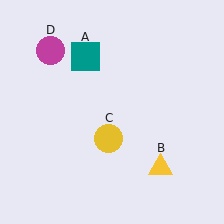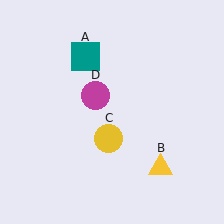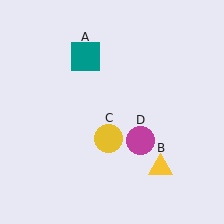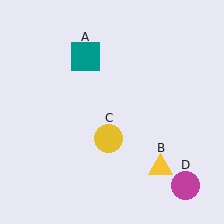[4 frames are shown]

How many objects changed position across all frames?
1 object changed position: magenta circle (object D).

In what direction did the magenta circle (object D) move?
The magenta circle (object D) moved down and to the right.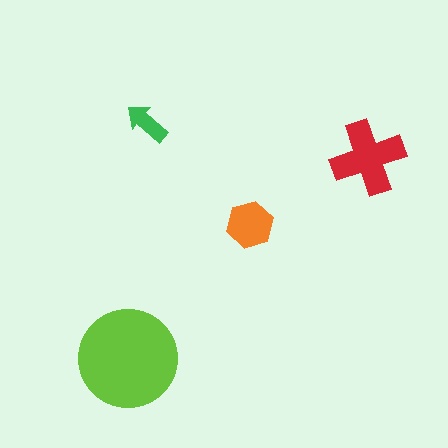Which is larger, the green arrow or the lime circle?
The lime circle.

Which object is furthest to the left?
The lime circle is leftmost.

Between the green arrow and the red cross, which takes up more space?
The red cross.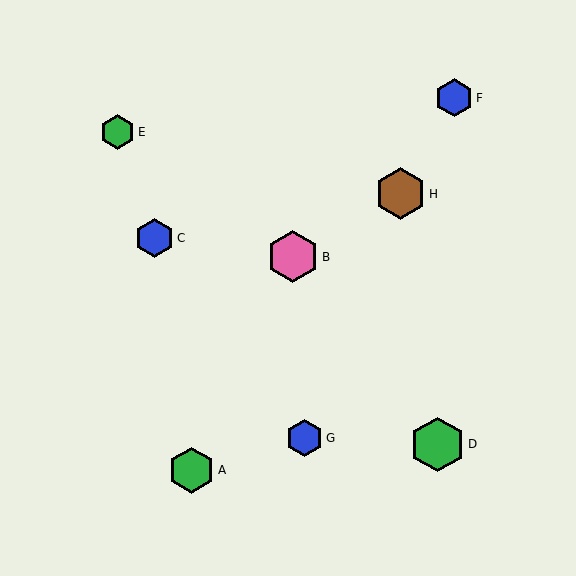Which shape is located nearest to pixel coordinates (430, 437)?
The green hexagon (labeled D) at (437, 444) is nearest to that location.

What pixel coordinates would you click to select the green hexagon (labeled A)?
Click at (192, 470) to select the green hexagon A.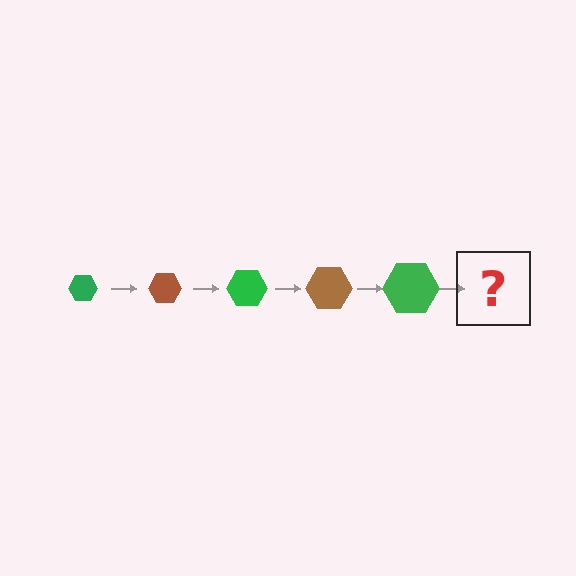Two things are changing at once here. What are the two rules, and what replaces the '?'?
The two rules are that the hexagon grows larger each step and the color cycles through green and brown. The '?' should be a brown hexagon, larger than the previous one.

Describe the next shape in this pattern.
It should be a brown hexagon, larger than the previous one.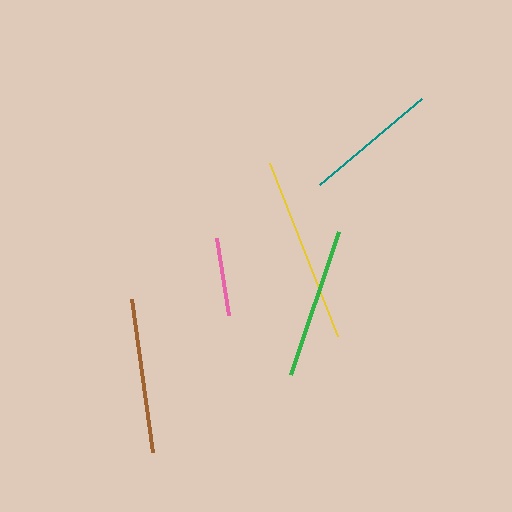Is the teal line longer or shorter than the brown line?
The brown line is longer than the teal line.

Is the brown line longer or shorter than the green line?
The brown line is longer than the green line.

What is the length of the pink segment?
The pink segment is approximately 78 pixels long.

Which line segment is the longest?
The yellow line is the longest at approximately 186 pixels.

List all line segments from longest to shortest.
From longest to shortest: yellow, brown, green, teal, pink.